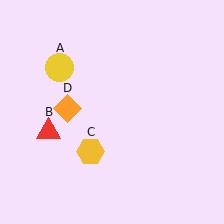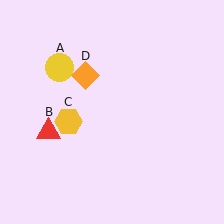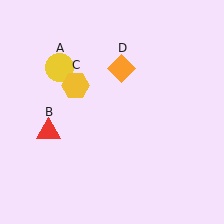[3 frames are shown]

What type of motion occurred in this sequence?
The yellow hexagon (object C), orange diamond (object D) rotated clockwise around the center of the scene.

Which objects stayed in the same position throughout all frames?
Yellow circle (object A) and red triangle (object B) remained stationary.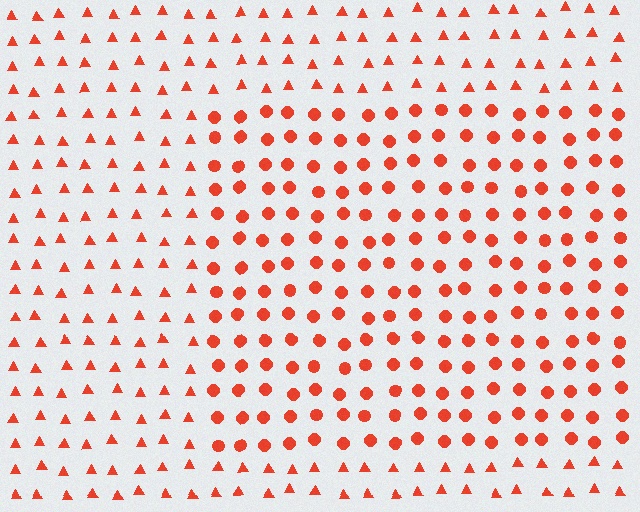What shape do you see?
I see a rectangle.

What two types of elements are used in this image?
The image uses circles inside the rectangle region and triangles outside it.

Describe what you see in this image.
The image is filled with small red elements arranged in a uniform grid. A rectangle-shaped region contains circles, while the surrounding area contains triangles. The boundary is defined purely by the change in element shape.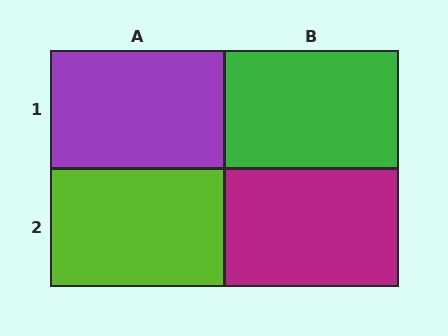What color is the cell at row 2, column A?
Lime.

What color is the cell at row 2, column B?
Magenta.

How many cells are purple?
1 cell is purple.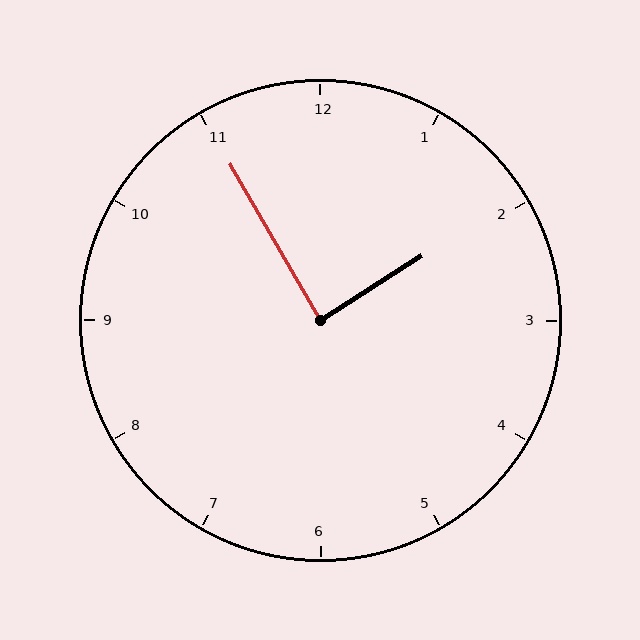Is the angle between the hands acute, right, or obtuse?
It is right.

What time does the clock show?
1:55.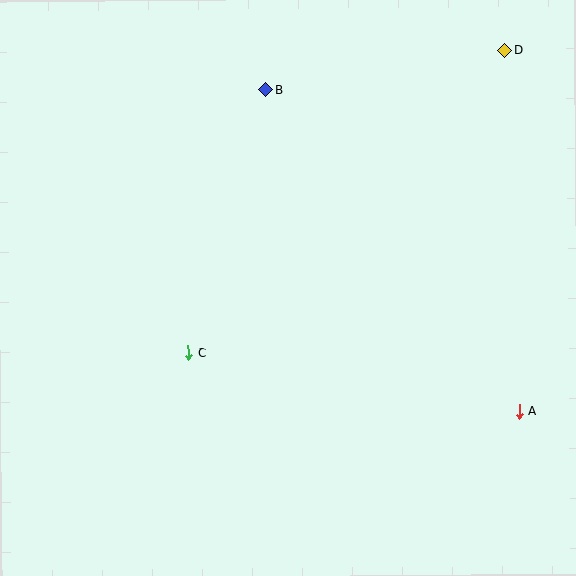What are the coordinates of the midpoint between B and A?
The midpoint between B and A is at (393, 251).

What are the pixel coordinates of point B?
Point B is at (266, 90).